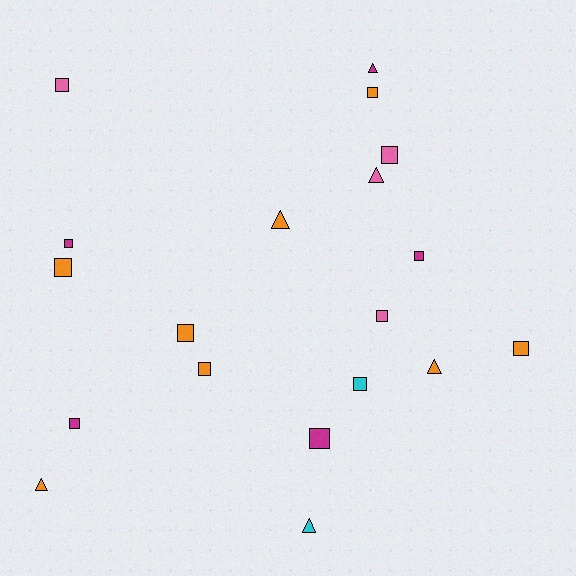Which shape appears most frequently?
Square, with 13 objects.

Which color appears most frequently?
Orange, with 8 objects.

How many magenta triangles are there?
There is 1 magenta triangle.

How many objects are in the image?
There are 19 objects.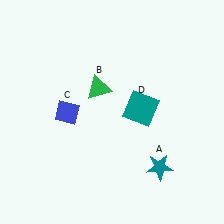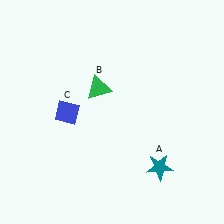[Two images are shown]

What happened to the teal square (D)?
The teal square (D) was removed in Image 2. It was in the top-right area of Image 1.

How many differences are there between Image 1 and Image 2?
There is 1 difference between the two images.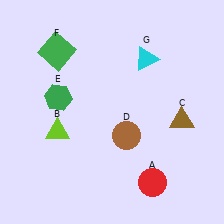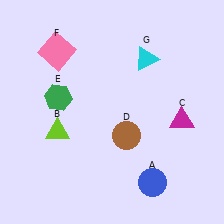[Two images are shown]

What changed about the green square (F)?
In Image 1, F is green. In Image 2, it changed to pink.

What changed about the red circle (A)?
In Image 1, A is red. In Image 2, it changed to blue.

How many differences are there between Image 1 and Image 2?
There are 3 differences between the two images.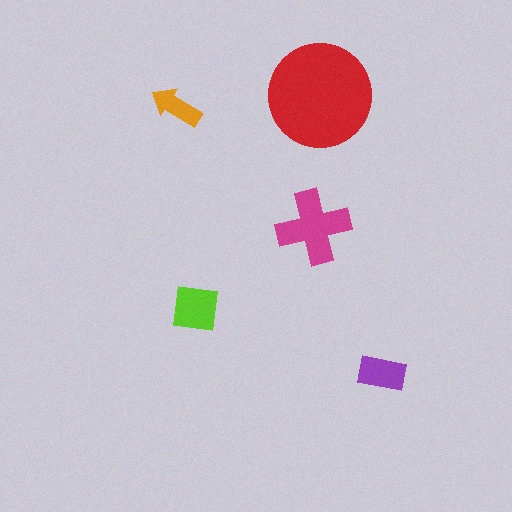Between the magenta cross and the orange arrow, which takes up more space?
The magenta cross.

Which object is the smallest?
The orange arrow.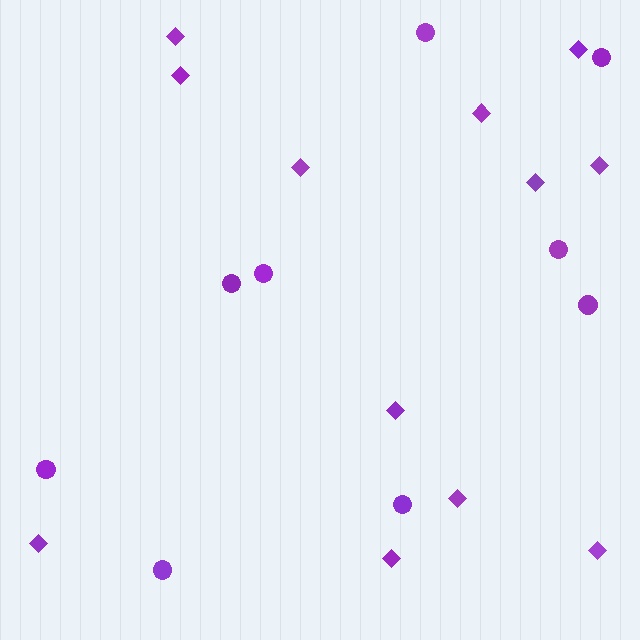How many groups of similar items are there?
There are 2 groups: one group of circles (9) and one group of diamonds (12).